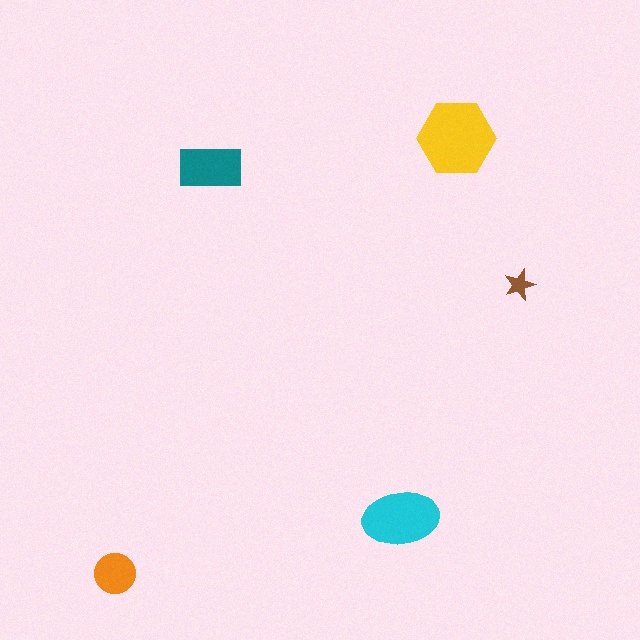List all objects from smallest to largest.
The brown star, the orange circle, the teal rectangle, the cyan ellipse, the yellow hexagon.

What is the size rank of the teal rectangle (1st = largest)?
3rd.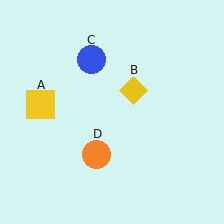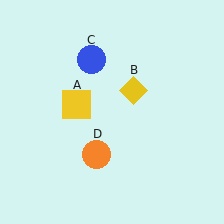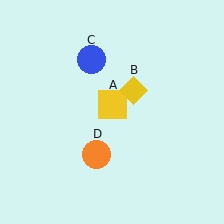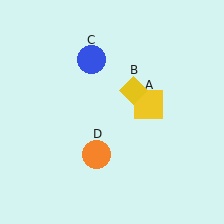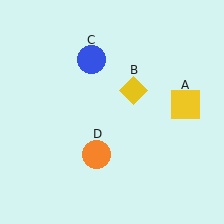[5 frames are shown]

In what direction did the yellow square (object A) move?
The yellow square (object A) moved right.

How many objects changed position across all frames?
1 object changed position: yellow square (object A).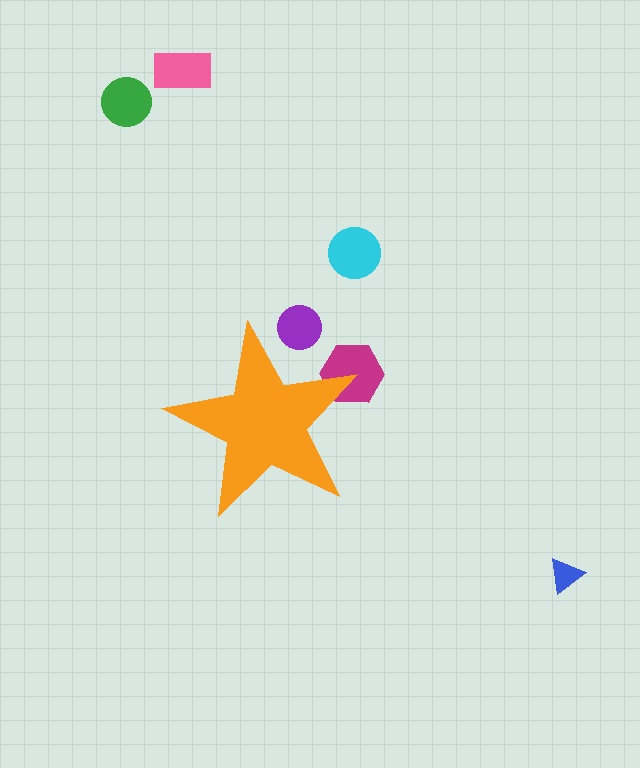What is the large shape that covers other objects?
An orange star.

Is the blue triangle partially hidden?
No, the blue triangle is fully visible.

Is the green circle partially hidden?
No, the green circle is fully visible.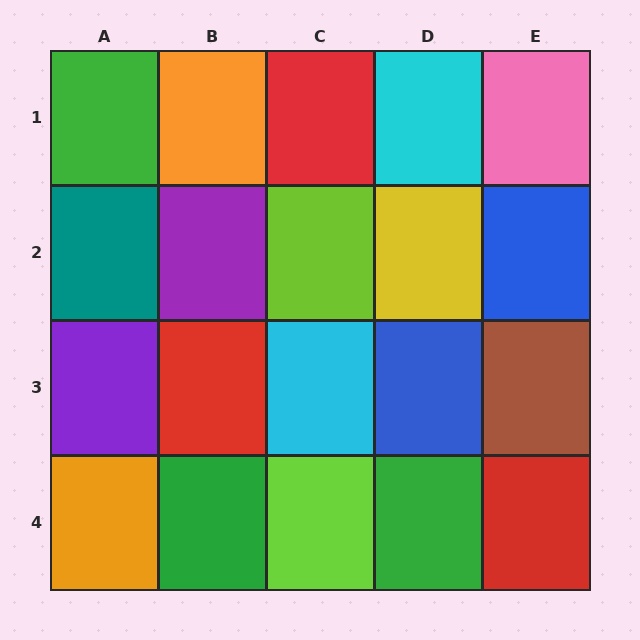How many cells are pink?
1 cell is pink.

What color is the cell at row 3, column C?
Cyan.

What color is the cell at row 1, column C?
Red.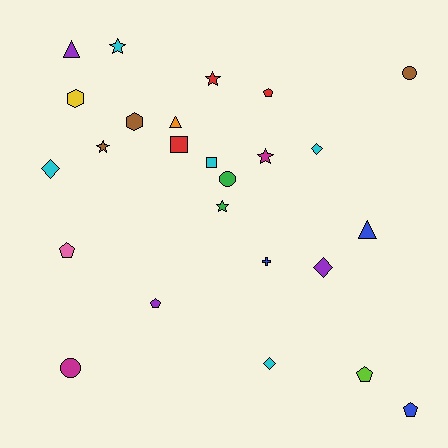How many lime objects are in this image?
There is 1 lime object.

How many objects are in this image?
There are 25 objects.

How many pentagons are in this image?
There are 5 pentagons.